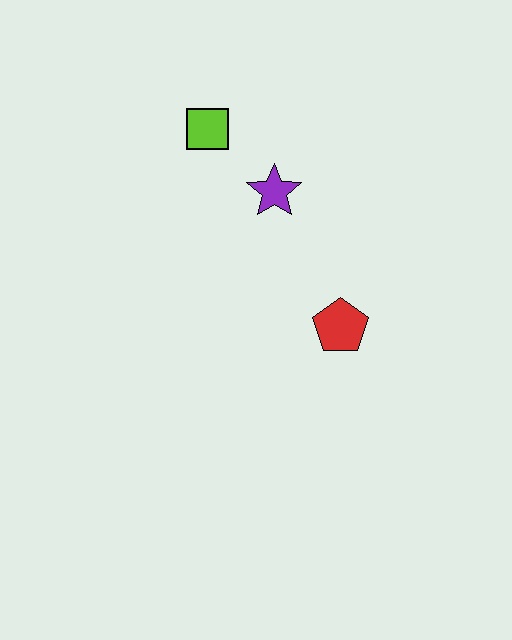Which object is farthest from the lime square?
The red pentagon is farthest from the lime square.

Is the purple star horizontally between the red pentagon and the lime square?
Yes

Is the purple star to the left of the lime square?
No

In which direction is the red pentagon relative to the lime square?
The red pentagon is below the lime square.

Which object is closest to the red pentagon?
The purple star is closest to the red pentagon.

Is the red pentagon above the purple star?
No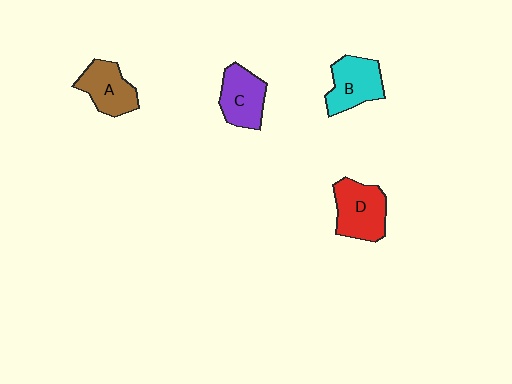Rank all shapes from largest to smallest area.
From largest to smallest: D (red), B (cyan), C (purple), A (brown).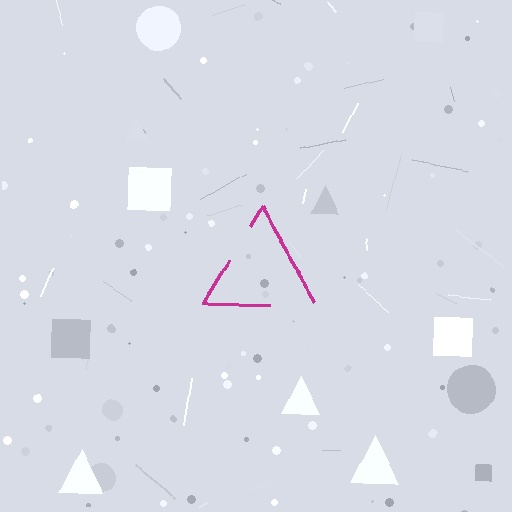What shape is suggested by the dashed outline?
The dashed outline suggests a triangle.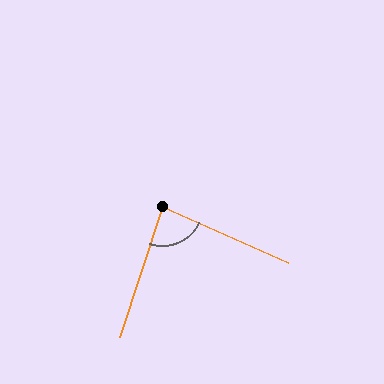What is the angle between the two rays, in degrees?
Approximately 84 degrees.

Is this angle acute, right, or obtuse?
It is acute.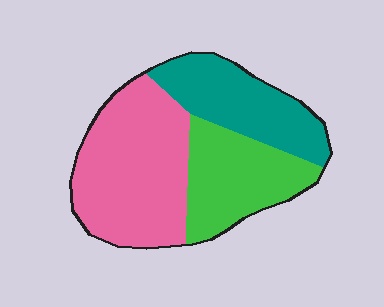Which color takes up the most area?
Pink, at roughly 45%.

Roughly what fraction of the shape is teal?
Teal covers 27% of the shape.